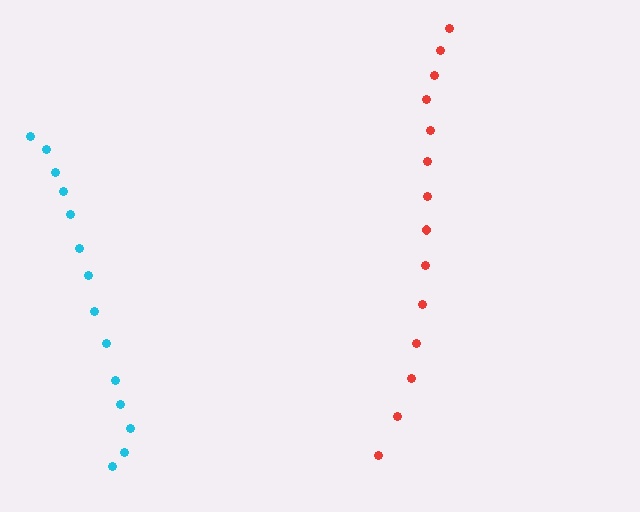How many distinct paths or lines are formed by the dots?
There are 2 distinct paths.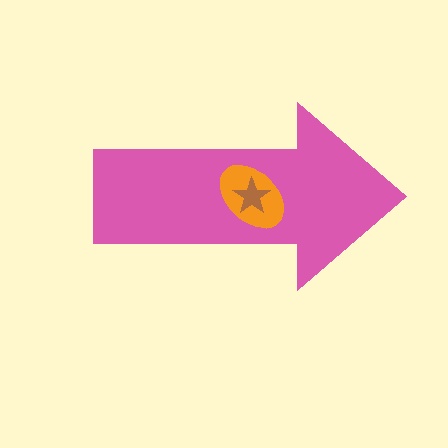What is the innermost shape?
The brown star.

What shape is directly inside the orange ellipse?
The brown star.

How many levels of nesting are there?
3.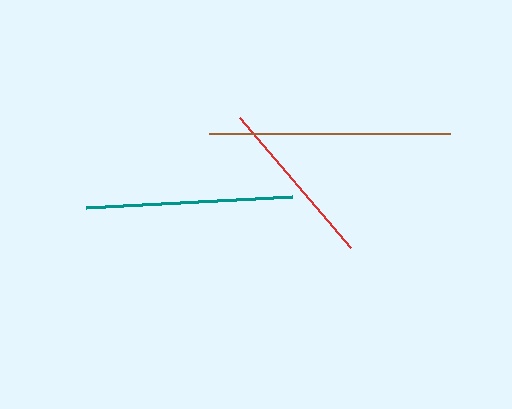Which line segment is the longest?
The brown line is the longest at approximately 241 pixels.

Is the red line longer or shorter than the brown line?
The brown line is longer than the red line.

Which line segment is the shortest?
The red line is the shortest at approximately 171 pixels.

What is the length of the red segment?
The red segment is approximately 171 pixels long.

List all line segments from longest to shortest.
From longest to shortest: brown, teal, red.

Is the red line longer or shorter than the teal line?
The teal line is longer than the red line.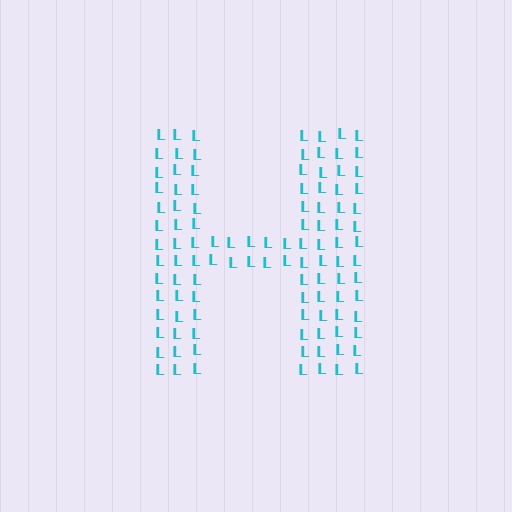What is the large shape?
The large shape is the letter H.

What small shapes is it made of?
It is made of small letter L's.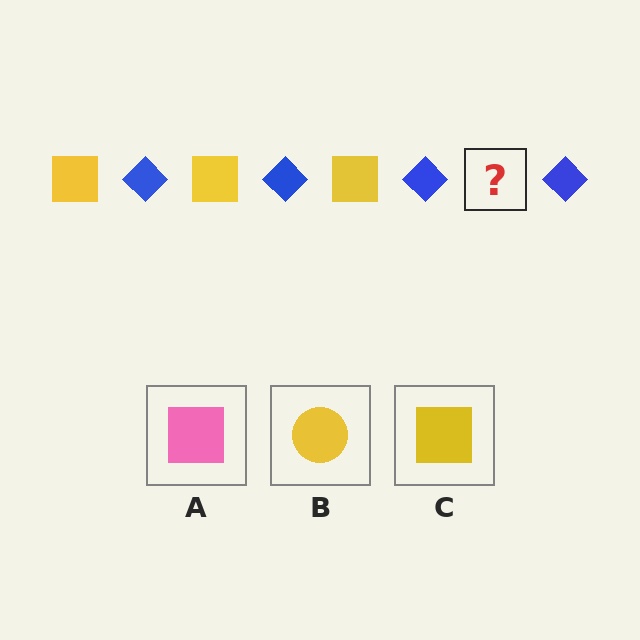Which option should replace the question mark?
Option C.